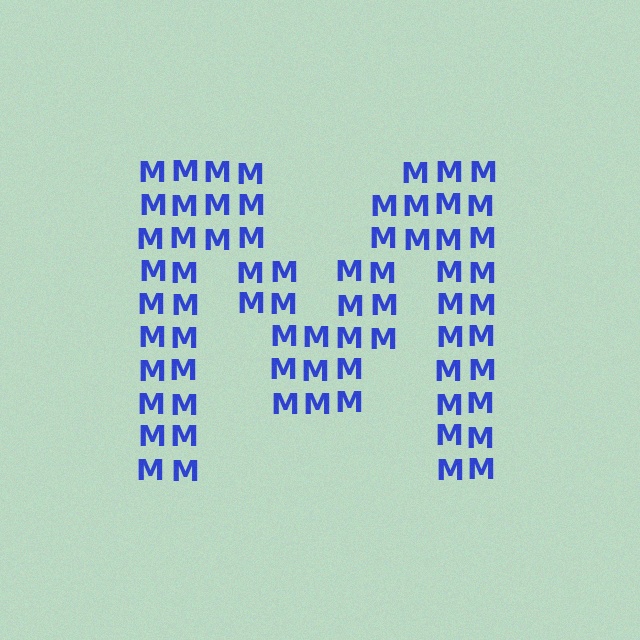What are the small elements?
The small elements are letter M's.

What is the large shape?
The large shape is the letter M.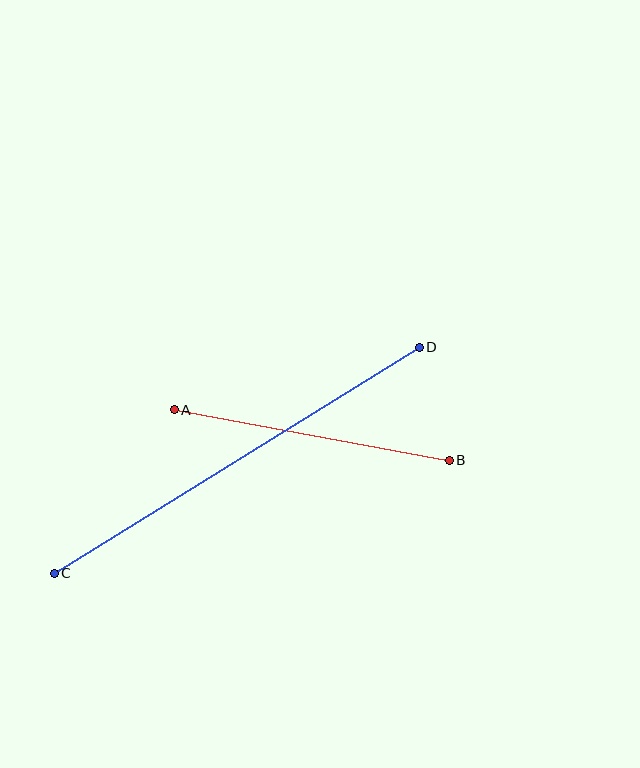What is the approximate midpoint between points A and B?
The midpoint is at approximately (312, 435) pixels.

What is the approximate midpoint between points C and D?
The midpoint is at approximately (237, 460) pixels.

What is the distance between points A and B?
The distance is approximately 280 pixels.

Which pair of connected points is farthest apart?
Points C and D are farthest apart.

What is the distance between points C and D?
The distance is approximately 430 pixels.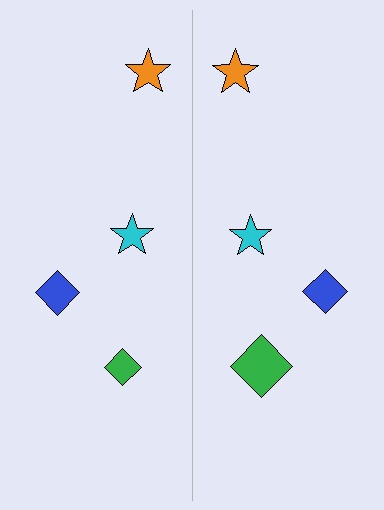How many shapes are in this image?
There are 8 shapes in this image.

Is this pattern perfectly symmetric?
No, the pattern is not perfectly symmetric. The green diamond on the right side has a different size than its mirror counterpart.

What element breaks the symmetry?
The green diamond on the right side has a different size than its mirror counterpart.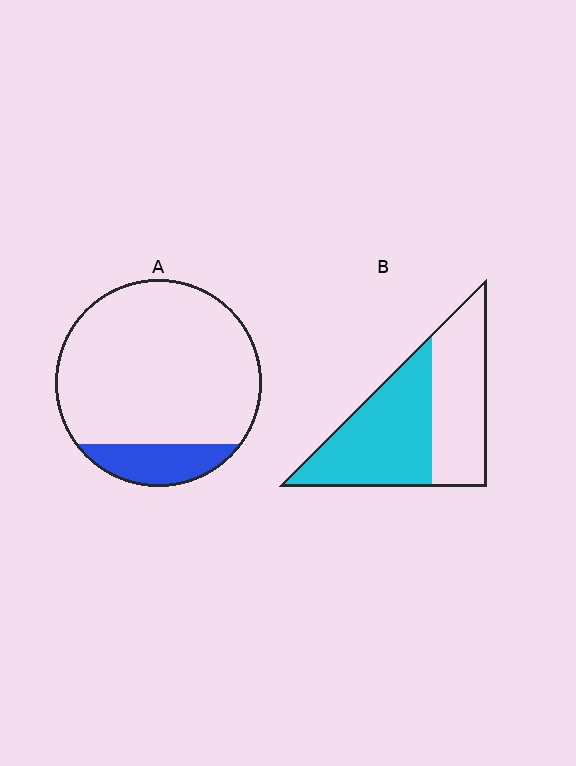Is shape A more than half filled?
No.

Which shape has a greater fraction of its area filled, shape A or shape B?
Shape B.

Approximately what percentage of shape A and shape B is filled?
A is approximately 15% and B is approximately 55%.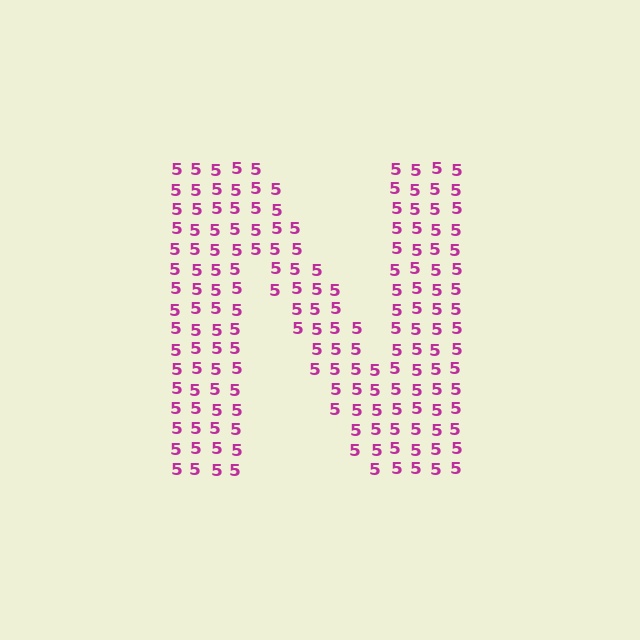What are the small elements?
The small elements are digit 5's.